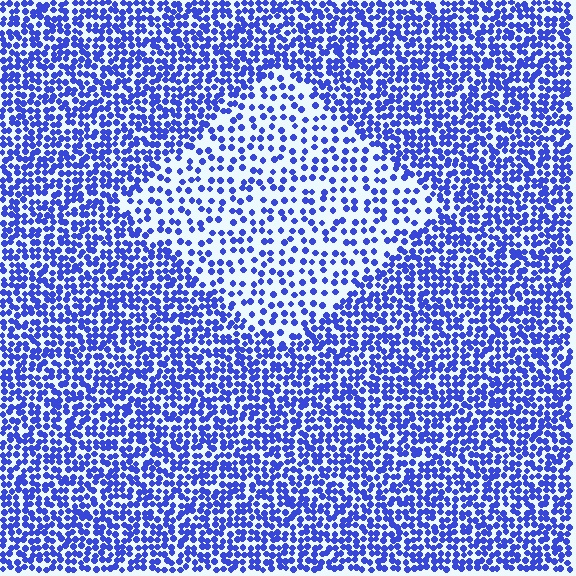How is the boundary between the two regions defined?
The boundary is defined by a change in element density (approximately 2.1x ratio). All elements are the same color, size, and shape.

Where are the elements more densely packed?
The elements are more densely packed outside the diamond boundary.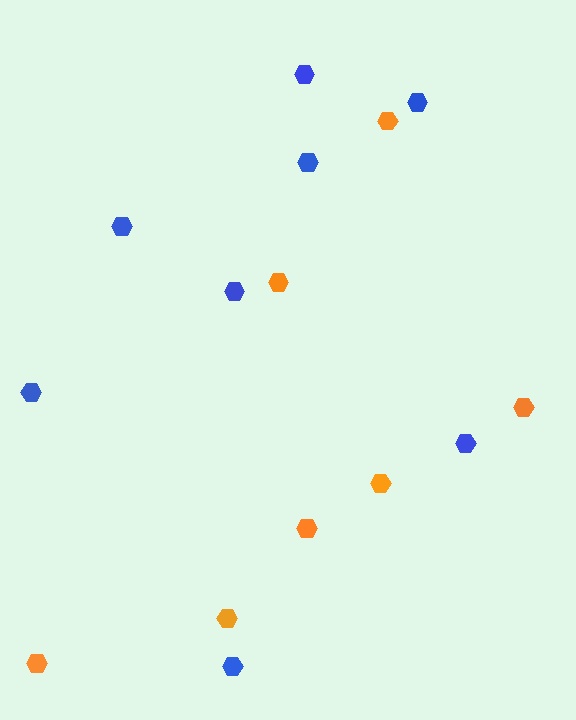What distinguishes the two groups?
There are 2 groups: one group of orange hexagons (7) and one group of blue hexagons (8).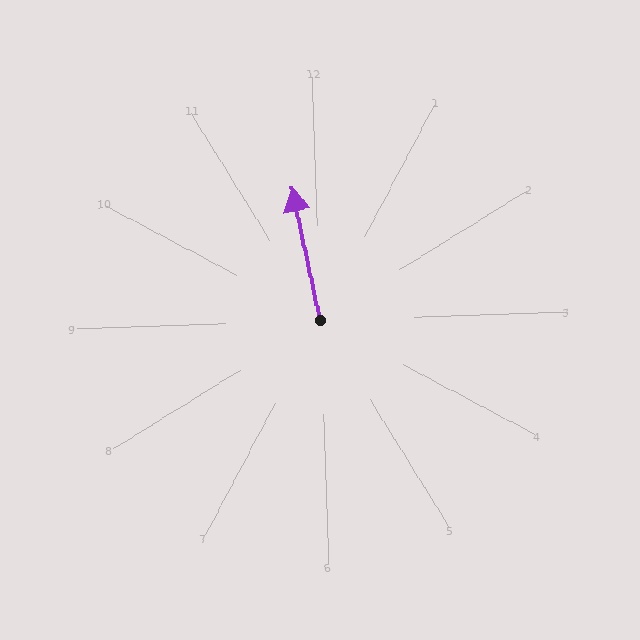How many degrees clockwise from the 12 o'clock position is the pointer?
Approximately 350 degrees.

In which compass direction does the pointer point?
North.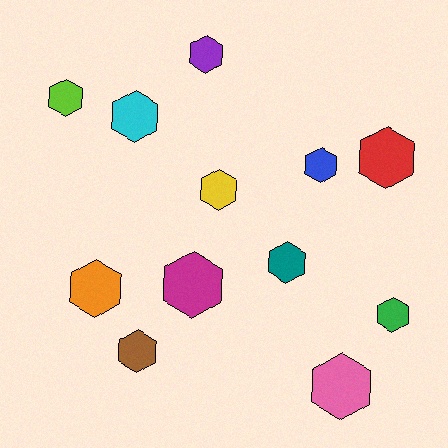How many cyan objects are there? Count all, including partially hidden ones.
There is 1 cyan object.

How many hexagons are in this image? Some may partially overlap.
There are 12 hexagons.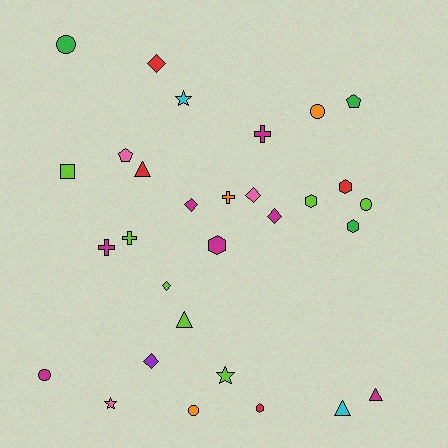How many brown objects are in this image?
There are no brown objects.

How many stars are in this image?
There are 3 stars.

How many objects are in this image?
There are 30 objects.